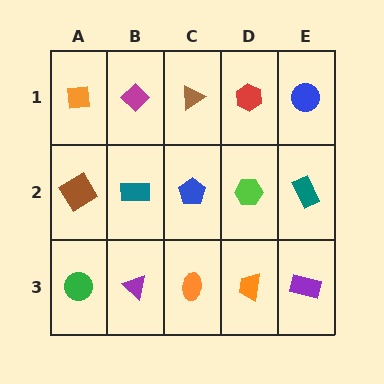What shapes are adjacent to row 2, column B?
A magenta diamond (row 1, column B), a purple triangle (row 3, column B), a brown diamond (row 2, column A), a blue pentagon (row 2, column C).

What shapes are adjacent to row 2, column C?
A brown triangle (row 1, column C), an orange ellipse (row 3, column C), a teal rectangle (row 2, column B), a lime hexagon (row 2, column D).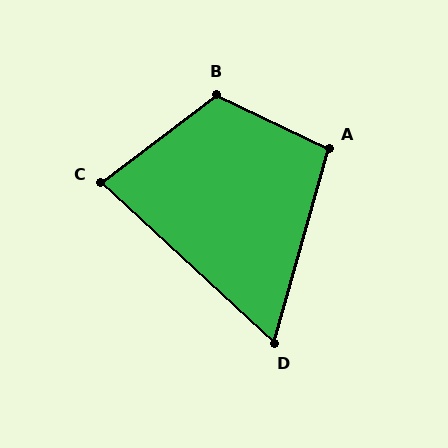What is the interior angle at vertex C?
Approximately 80 degrees (acute).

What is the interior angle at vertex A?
Approximately 100 degrees (obtuse).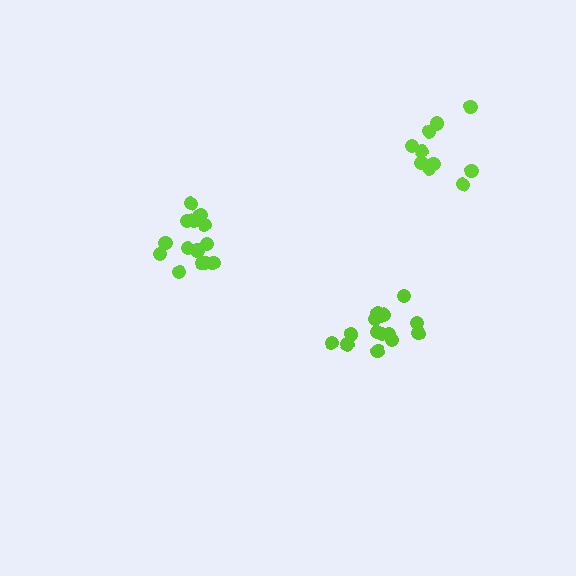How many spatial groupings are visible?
There are 3 spatial groupings.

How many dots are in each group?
Group 1: 16 dots, Group 2: 11 dots, Group 3: 15 dots (42 total).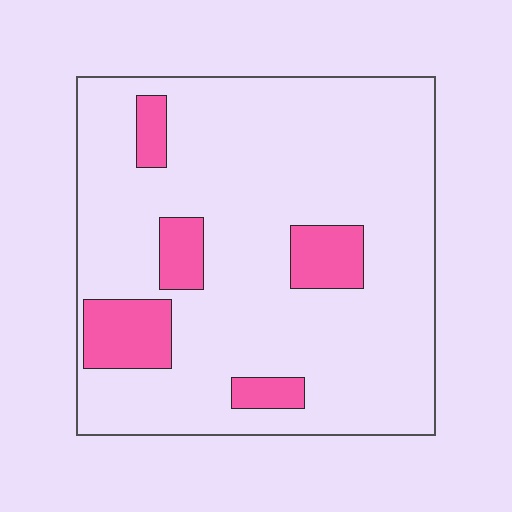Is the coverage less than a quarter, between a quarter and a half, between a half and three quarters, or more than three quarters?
Less than a quarter.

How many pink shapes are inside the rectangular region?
5.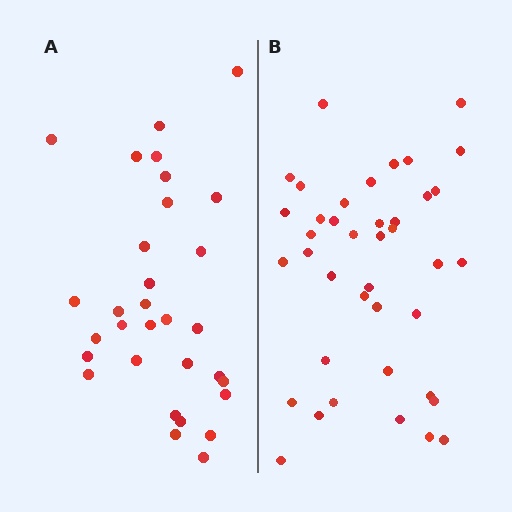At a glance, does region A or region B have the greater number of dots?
Region B (the right region) has more dots.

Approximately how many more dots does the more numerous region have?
Region B has roughly 8 or so more dots than region A.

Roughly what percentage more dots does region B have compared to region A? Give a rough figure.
About 30% more.